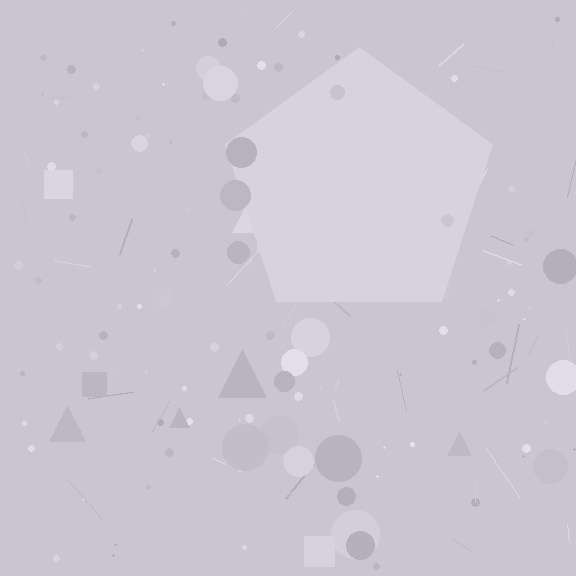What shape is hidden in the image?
A pentagon is hidden in the image.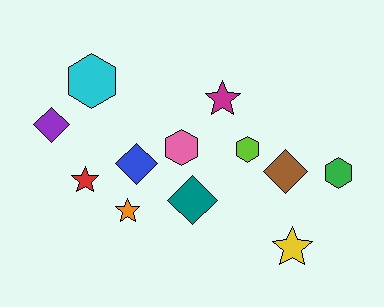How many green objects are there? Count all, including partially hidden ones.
There is 1 green object.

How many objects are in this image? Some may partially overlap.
There are 12 objects.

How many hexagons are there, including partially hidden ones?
There are 4 hexagons.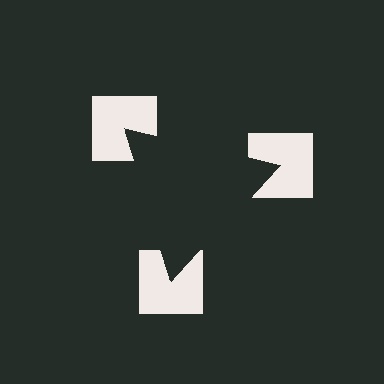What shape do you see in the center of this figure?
An illusory triangle — its edges are inferred from the aligned wedge cuts in the notched squares, not physically drawn.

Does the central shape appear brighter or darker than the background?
It typically appears slightly darker than the background, even though no actual brightness change is drawn.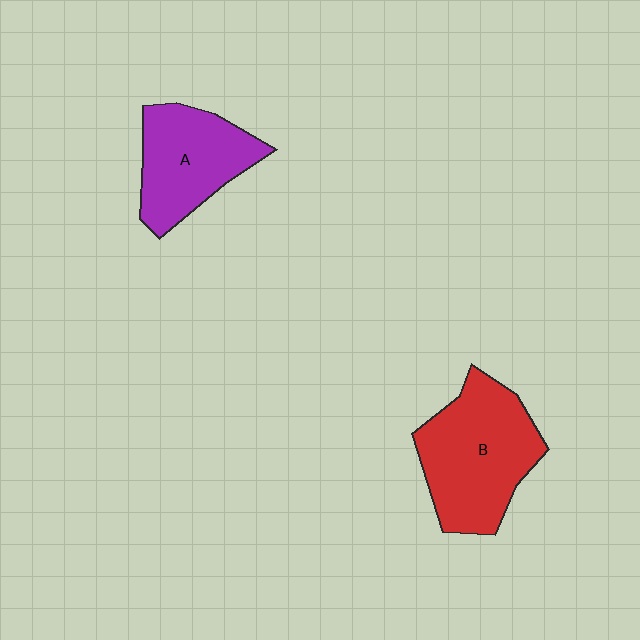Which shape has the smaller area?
Shape A (purple).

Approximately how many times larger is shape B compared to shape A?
Approximately 1.3 times.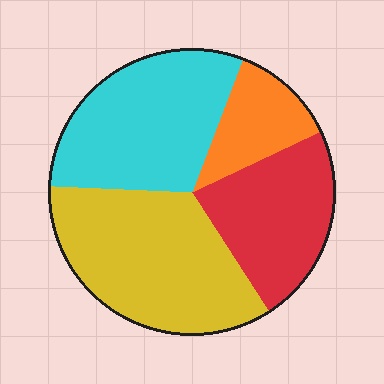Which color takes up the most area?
Yellow, at roughly 35%.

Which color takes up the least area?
Orange, at roughly 10%.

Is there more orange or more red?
Red.